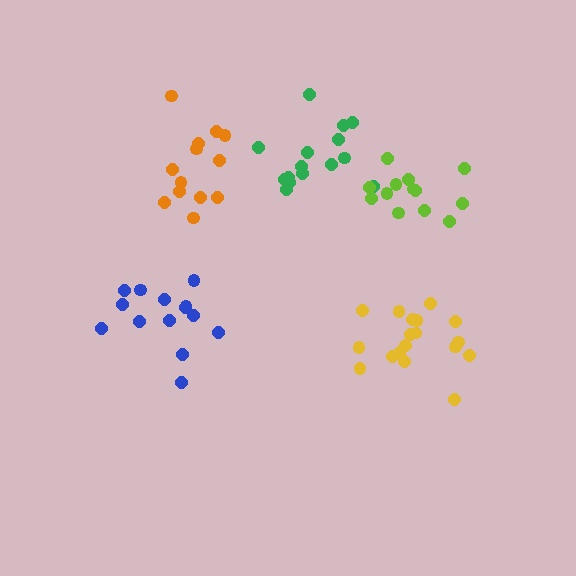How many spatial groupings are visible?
There are 5 spatial groupings.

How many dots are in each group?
Group 1: 15 dots, Group 2: 13 dots, Group 3: 14 dots, Group 4: 18 dots, Group 5: 13 dots (73 total).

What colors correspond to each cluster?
The clusters are colored: green, lime, blue, yellow, orange.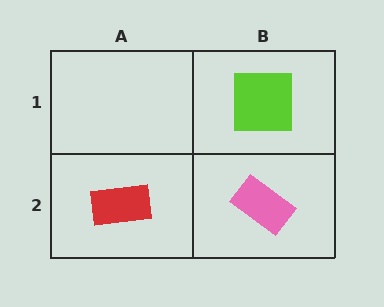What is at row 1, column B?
A lime square.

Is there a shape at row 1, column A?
No, that cell is empty.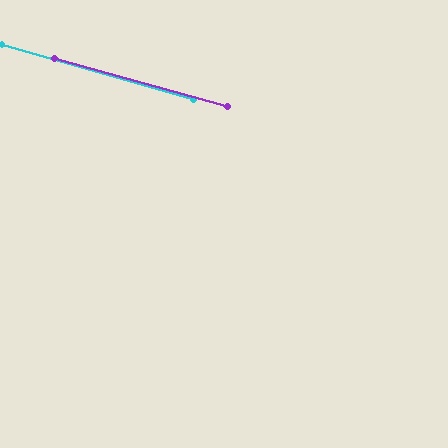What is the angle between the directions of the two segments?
Approximately 0 degrees.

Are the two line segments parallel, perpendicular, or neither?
Parallel — their directions differ by only 0.3°.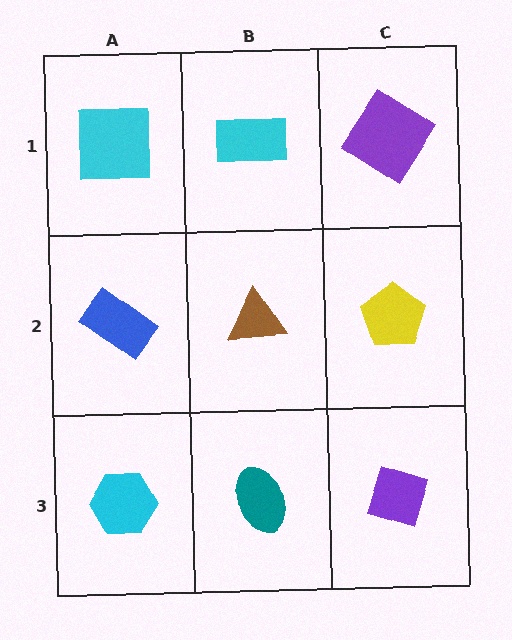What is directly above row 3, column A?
A blue rectangle.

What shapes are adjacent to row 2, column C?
A purple diamond (row 1, column C), a purple diamond (row 3, column C), a brown triangle (row 2, column B).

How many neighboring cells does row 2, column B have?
4.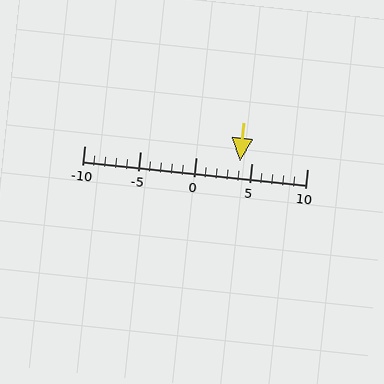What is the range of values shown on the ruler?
The ruler shows values from -10 to 10.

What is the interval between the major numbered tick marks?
The major tick marks are spaced 5 units apart.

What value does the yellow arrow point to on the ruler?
The yellow arrow points to approximately 4.